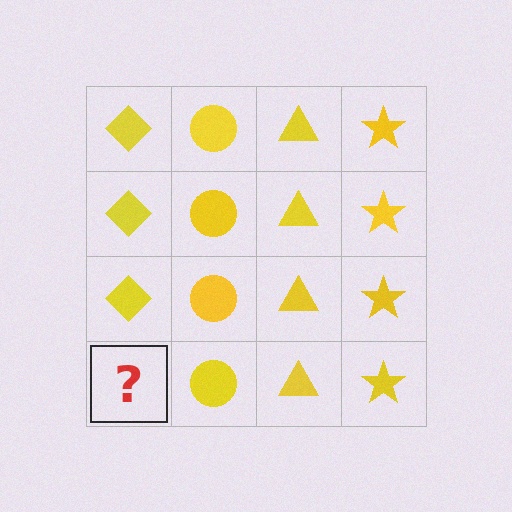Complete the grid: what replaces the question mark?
The question mark should be replaced with a yellow diamond.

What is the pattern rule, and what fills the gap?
The rule is that each column has a consistent shape. The gap should be filled with a yellow diamond.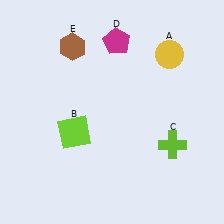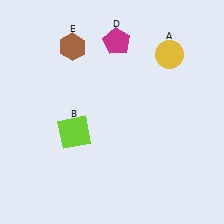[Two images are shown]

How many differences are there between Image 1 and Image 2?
There is 1 difference between the two images.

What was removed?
The lime cross (C) was removed in Image 2.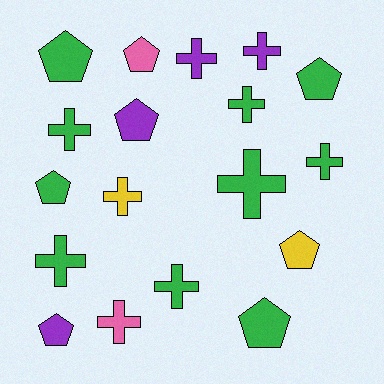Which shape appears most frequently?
Cross, with 10 objects.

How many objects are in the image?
There are 18 objects.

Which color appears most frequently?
Green, with 10 objects.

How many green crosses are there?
There are 6 green crosses.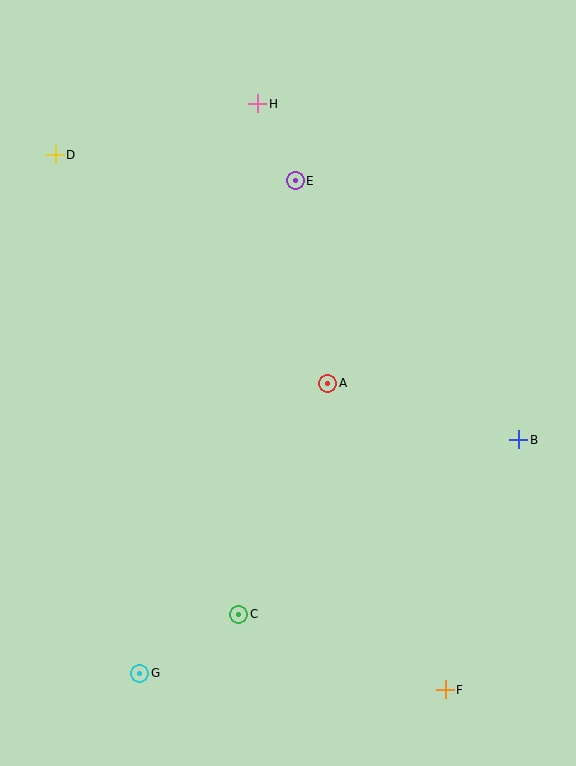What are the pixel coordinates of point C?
Point C is at (239, 614).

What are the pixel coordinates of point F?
Point F is at (445, 690).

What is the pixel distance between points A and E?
The distance between A and E is 205 pixels.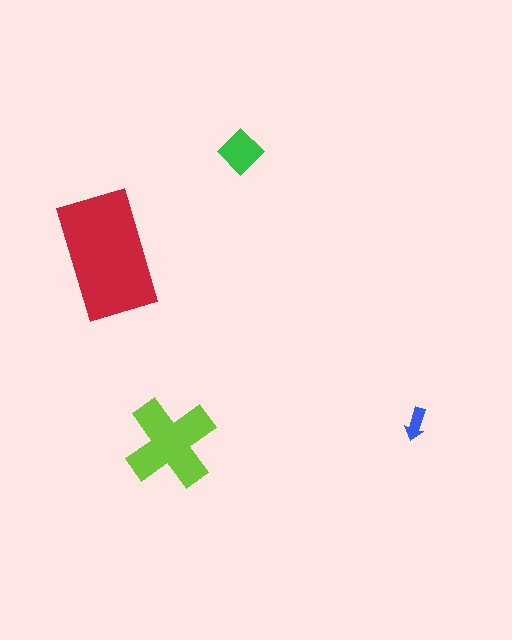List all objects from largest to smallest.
The red rectangle, the lime cross, the green diamond, the blue arrow.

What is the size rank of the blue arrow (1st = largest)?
4th.